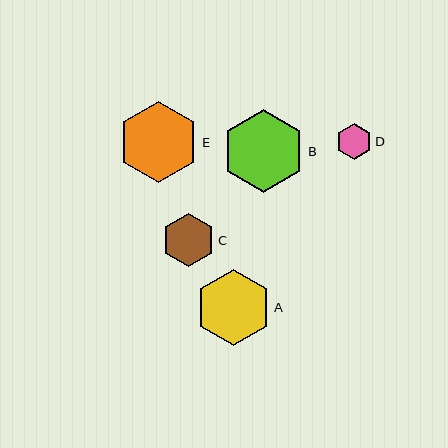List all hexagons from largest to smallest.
From largest to smallest: B, E, A, C, D.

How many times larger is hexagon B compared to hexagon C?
Hexagon B is approximately 1.5 times the size of hexagon C.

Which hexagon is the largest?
Hexagon B is the largest with a size of approximately 83 pixels.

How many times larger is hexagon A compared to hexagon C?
Hexagon A is approximately 1.4 times the size of hexagon C.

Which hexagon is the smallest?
Hexagon D is the smallest with a size of approximately 36 pixels.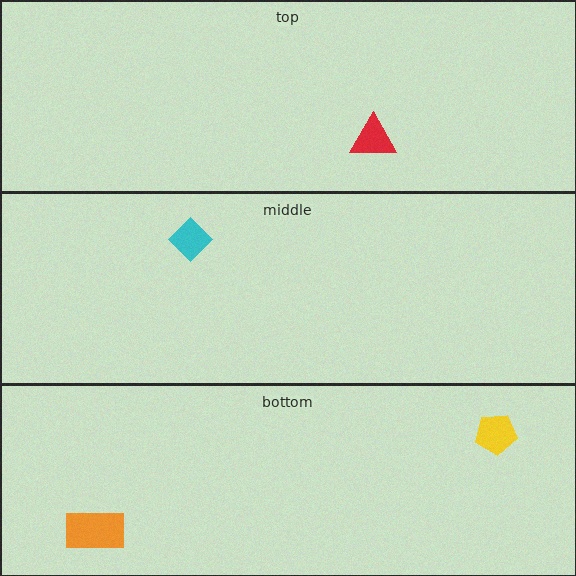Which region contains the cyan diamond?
The middle region.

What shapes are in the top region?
The red triangle.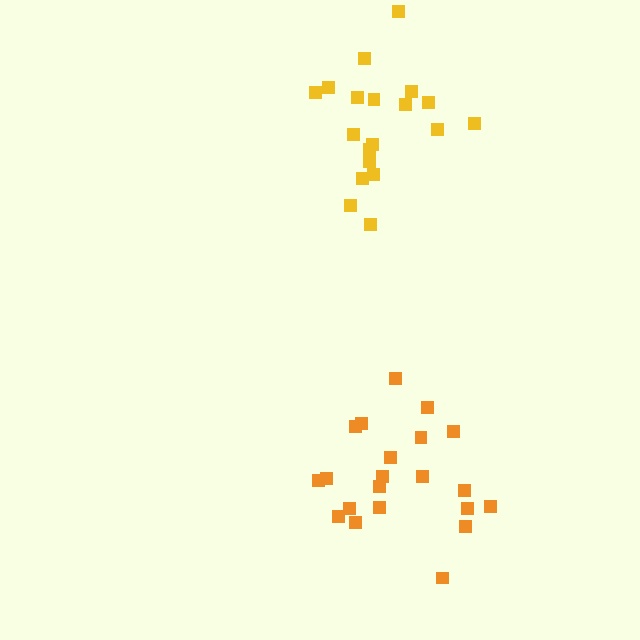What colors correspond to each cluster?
The clusters are colored: orange, yellow.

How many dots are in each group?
Group 1: 21 dots, Group 2: 19 dots (40 total).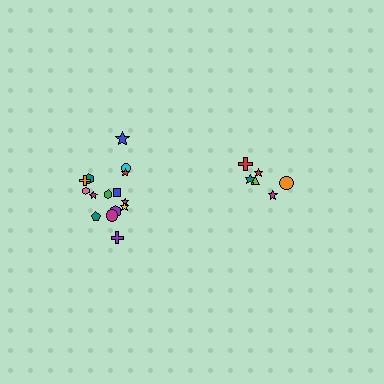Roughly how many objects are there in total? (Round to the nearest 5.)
Roughly 20 objects in total.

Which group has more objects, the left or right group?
The left group.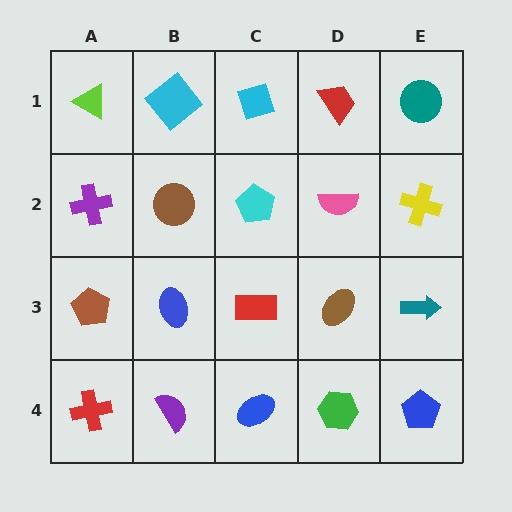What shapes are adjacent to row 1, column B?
A brown circle (row 2, column B), a lime triangle (row 1, column A), a cyan diamond (row 1, column C).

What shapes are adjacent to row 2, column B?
A cyan diamond (row 1, column B), a blue ellipse (row 3, column B), a purple cross (row 2, column A), a cyan pentagon (row 2, column C).